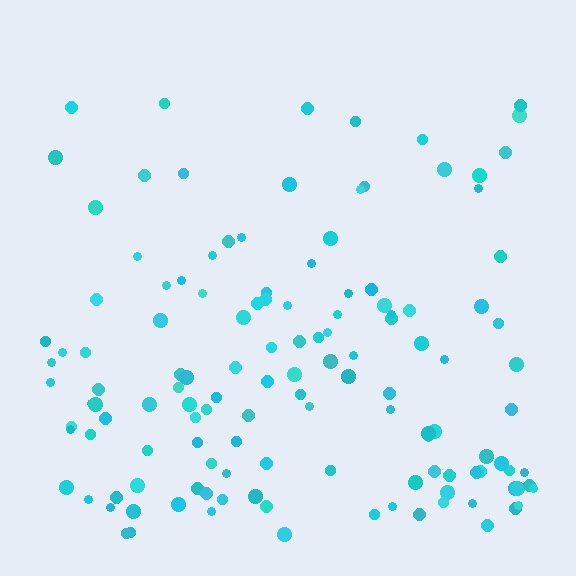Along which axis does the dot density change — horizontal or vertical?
Vertical.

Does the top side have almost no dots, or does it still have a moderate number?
Still a moderate number, just noticeably fewer than the bottom.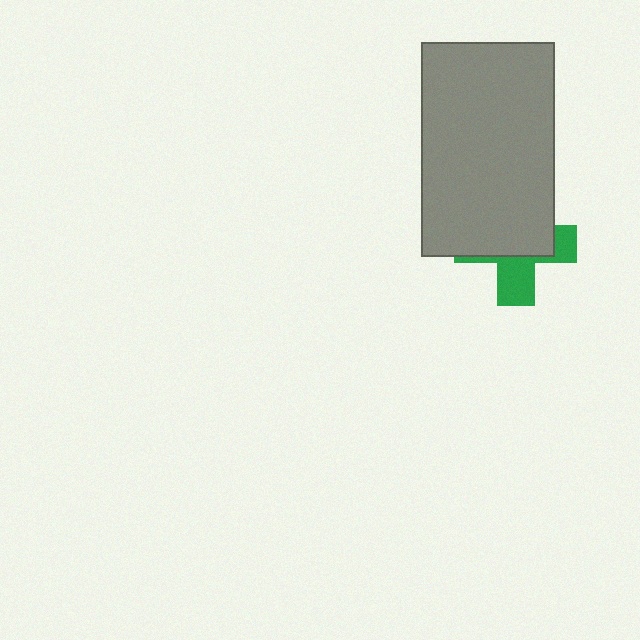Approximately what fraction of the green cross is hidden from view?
Roughly 61% of the green cross is hidden behind the gray rectangle.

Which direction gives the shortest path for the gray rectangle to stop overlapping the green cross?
Moving up gives the shortest separation.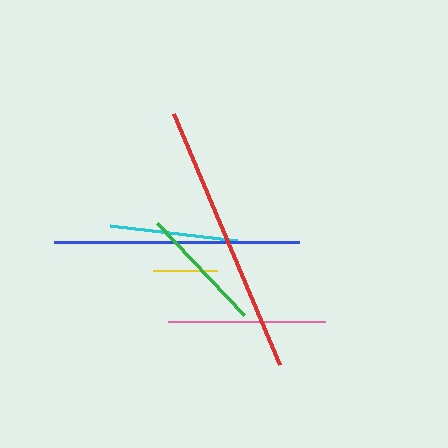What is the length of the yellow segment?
The yellow segment is approximately 64 pixels long.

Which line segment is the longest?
The red line is the longest at approximately 272 pixels.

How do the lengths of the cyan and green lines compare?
The cyan and green lines are approximately the same length.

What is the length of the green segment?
The green segment is approximately 127 pixels long.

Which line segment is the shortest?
The yellow line is the shortest at approximately 64 pixels.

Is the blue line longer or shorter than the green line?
The blue line is longer than the green line.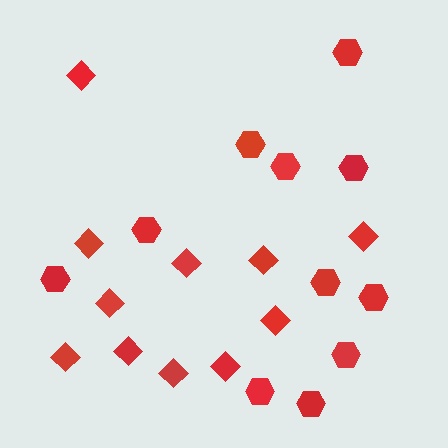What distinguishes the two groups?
There are 2 groups: one group of diamonds (11) and one group of hexagons (11).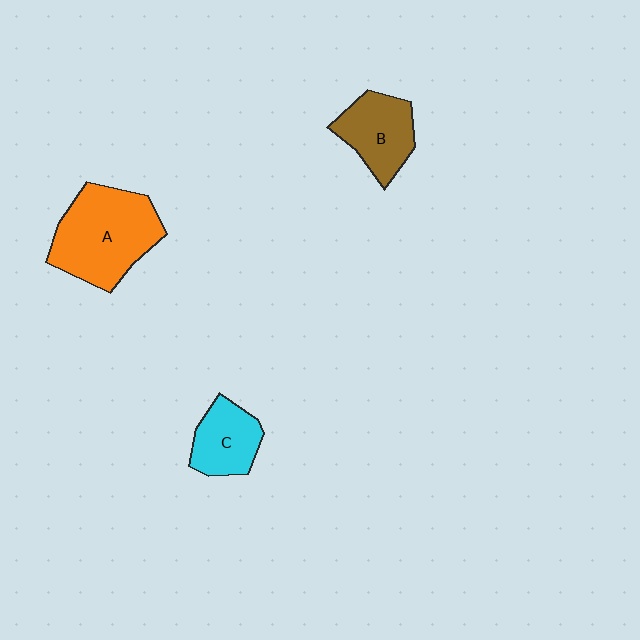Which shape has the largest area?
Shape A (orange).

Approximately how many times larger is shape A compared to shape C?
Approximately 1.9 times.